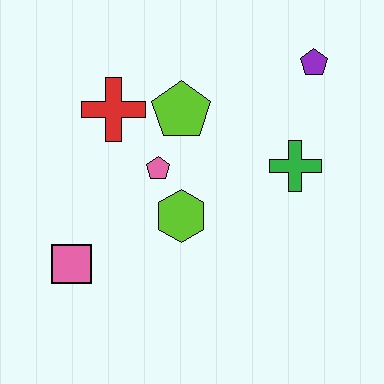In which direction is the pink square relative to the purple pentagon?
The pink square is to the left of the purple pentagon.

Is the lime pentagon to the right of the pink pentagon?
Yes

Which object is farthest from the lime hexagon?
The purple pentagon is farthest from the lime hexagon.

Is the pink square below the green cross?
Yes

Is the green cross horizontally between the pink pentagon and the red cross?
No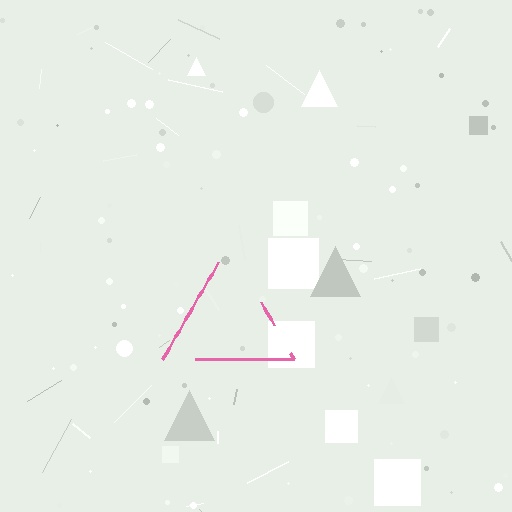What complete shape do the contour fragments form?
The contour fragments form a triangle.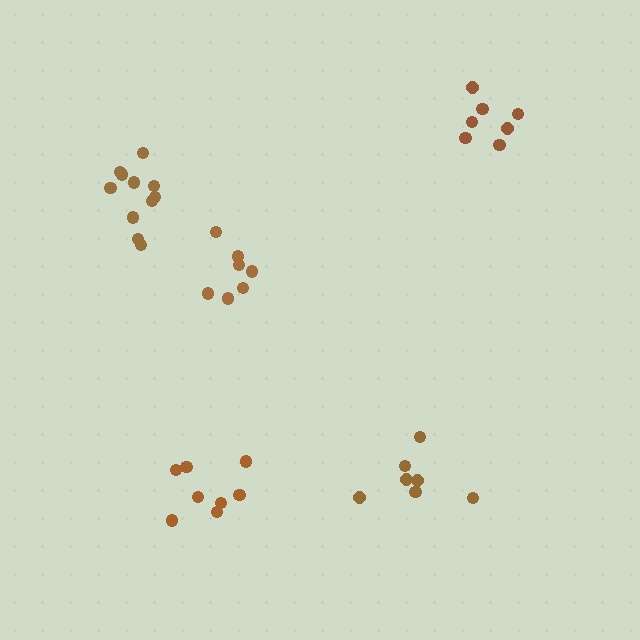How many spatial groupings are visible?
There are 5 spatial groupings.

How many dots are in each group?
Group 1: 7 dots, Group 2: 11 dots, Group 3: 7 dots, Group 4: 8 dots, Group 5: 7 dots (40 total).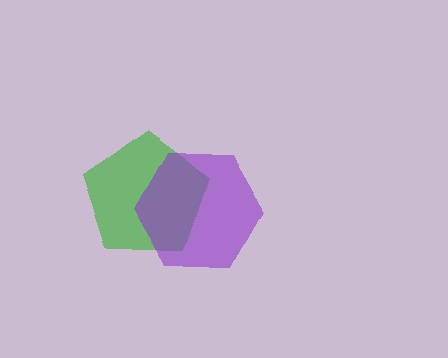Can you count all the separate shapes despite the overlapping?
Yes, there are 2 separate shapes.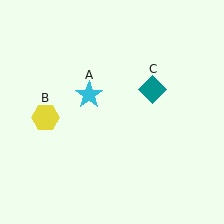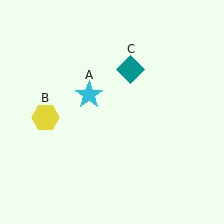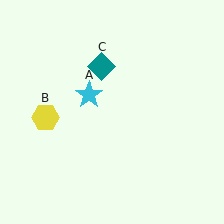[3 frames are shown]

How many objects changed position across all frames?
1 object changed position: teal diamond (object C).